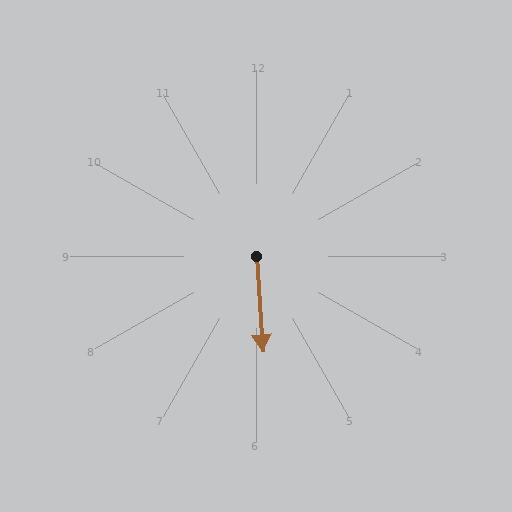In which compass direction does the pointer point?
South.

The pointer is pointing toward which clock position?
Roughly 6 o'clock.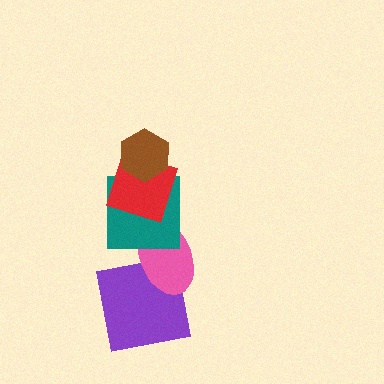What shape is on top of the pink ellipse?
The teal square is on top of the pink ellipse.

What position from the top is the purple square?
The purple square is 5th from the top.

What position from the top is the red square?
The red square is 2nd from the top.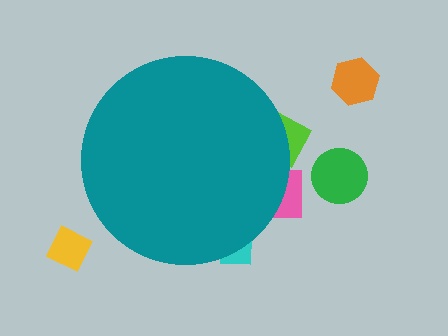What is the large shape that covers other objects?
A teal circle.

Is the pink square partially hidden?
Yes, the pink square is partially hidden behind the teal circle.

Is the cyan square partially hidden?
Yes, the cyan square is partially hidden behind the teal circle.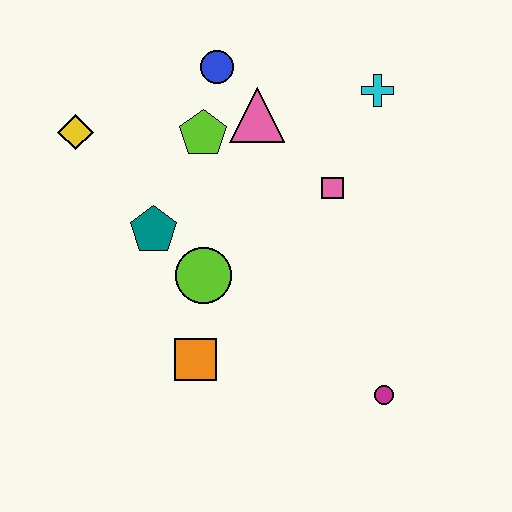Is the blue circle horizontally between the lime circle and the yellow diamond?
No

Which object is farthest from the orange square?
The cyan cross is farthest from the orange square.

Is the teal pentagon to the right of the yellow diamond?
Yes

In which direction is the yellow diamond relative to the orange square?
The yellow diamond is above the orange square.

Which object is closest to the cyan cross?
The pink square is closest to the cyan cross.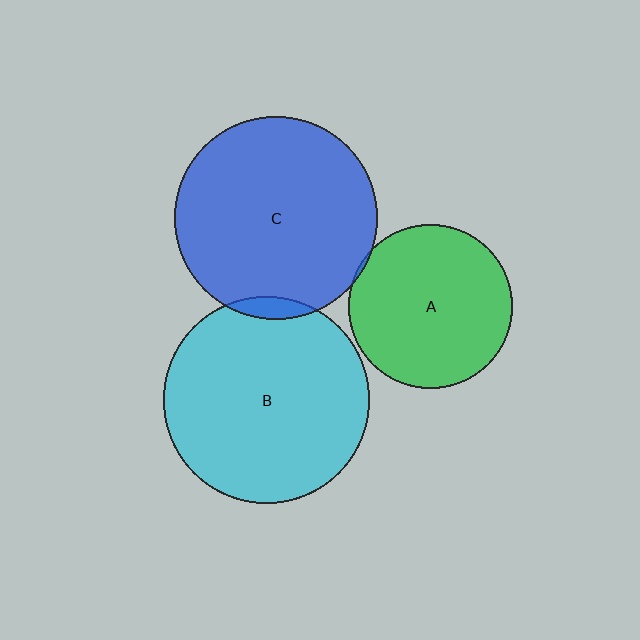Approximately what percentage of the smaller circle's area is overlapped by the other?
Approximately 5%.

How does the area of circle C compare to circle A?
Approximately 1.5 times.